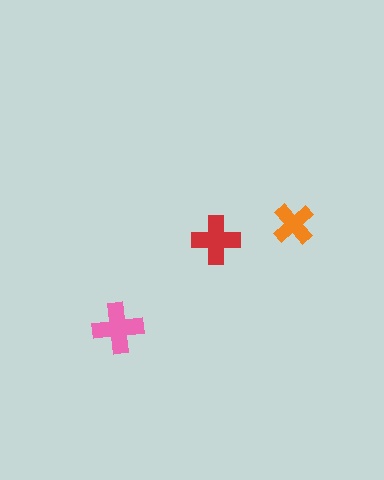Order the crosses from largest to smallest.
the pink one, the red one, the orange one.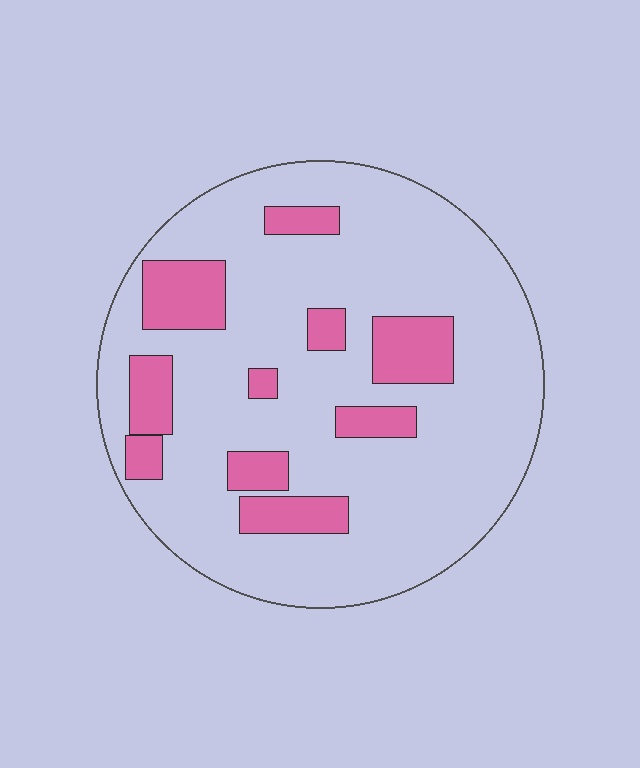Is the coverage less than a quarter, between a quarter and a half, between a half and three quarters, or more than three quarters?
Less than a quarter.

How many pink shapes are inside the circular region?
10.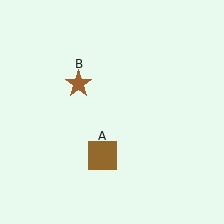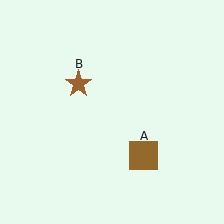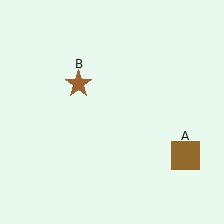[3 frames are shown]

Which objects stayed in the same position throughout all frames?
Brown star (object B) remained stationary.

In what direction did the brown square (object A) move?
The brown square (object A) moved right.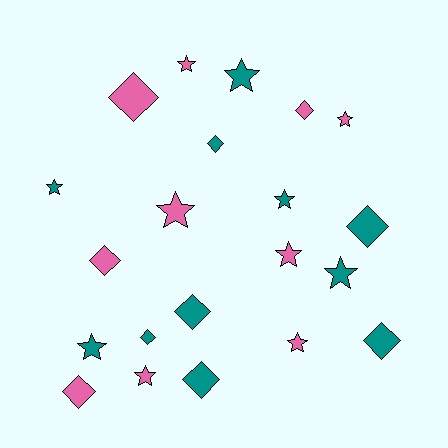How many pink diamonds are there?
There are 4 pink diamonds.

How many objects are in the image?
There are 21 objects.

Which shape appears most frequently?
Star, with 11 objects.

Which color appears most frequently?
Teal, with 11 objects.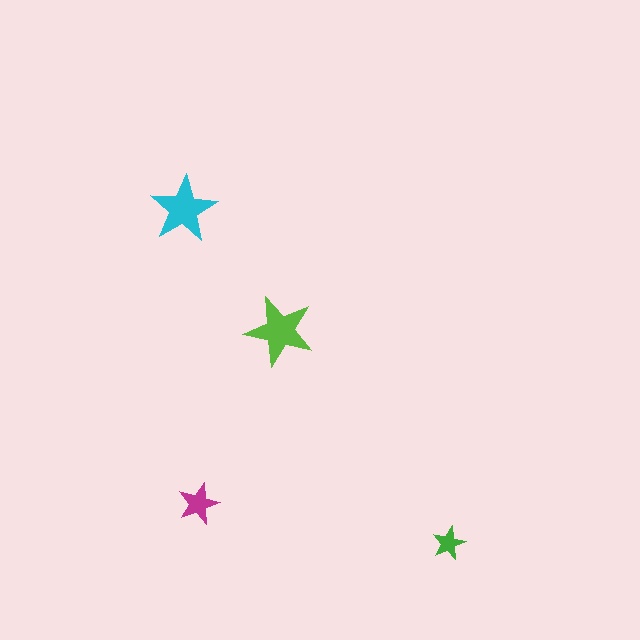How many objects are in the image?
There are 4 objects in the image.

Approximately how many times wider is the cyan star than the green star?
About 2 times wider.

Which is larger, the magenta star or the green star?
The magenta one.